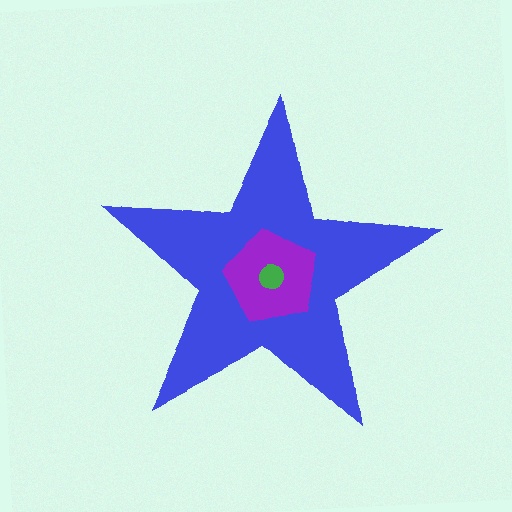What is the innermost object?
The green circle.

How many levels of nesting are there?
3.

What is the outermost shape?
The blue star.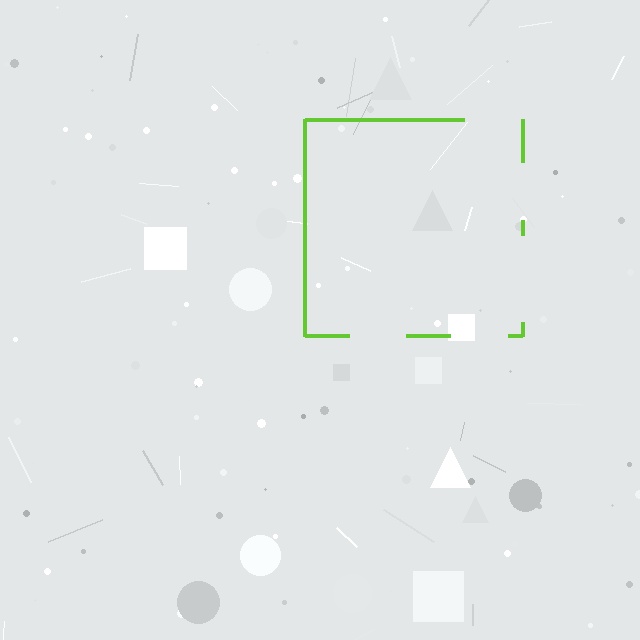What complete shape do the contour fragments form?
The contour fragments form a square.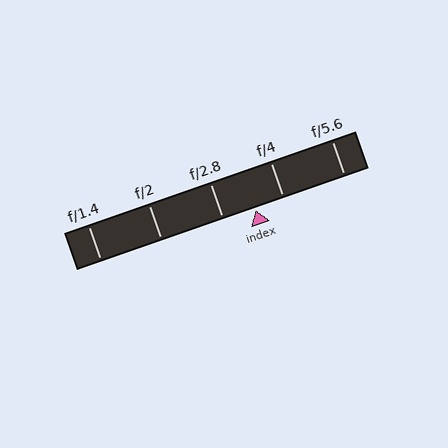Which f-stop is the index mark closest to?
The index mark is closest to f/4.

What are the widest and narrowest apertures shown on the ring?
The widest aperture shown is f/1.4 and the narrowest is f/5.6.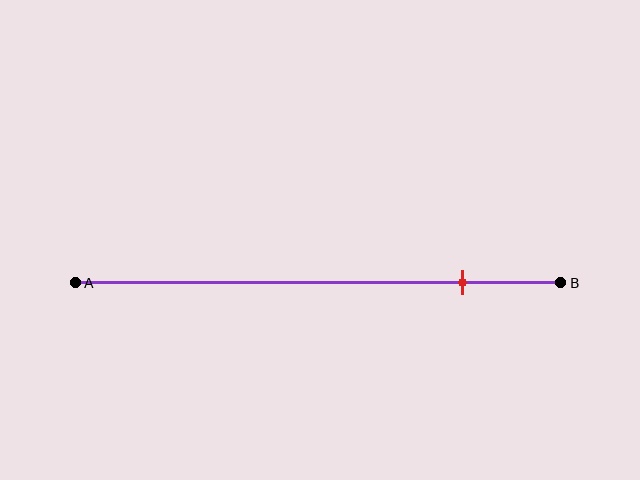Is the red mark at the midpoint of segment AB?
No, the mark is at about 80% from A, not at the 50% midpoint.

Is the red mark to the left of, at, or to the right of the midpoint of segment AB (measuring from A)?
The red mark is to the right of the midpoint of segment AB.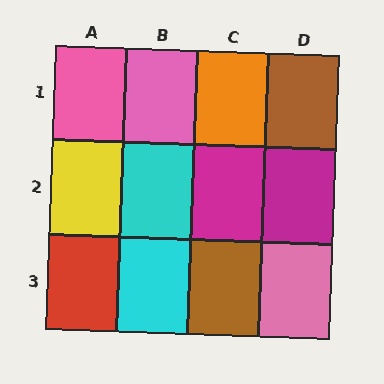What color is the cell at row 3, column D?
Pink.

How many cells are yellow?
1 cell is yellow.